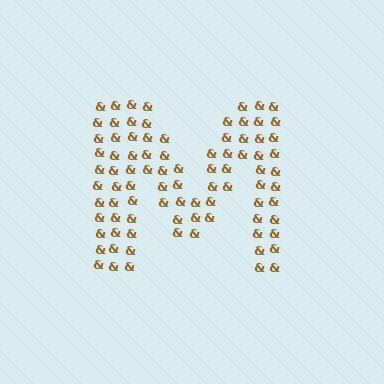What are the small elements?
The small elements are ampersands.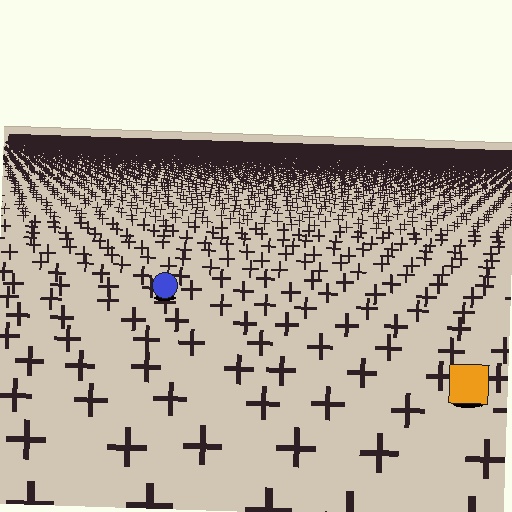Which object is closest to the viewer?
The orange square is closest. The texture marks near it are larger and more spread out.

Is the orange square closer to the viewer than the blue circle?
Yes. The orange square is closer — you can tell from the texture gradient: the ground texture is coarser near it.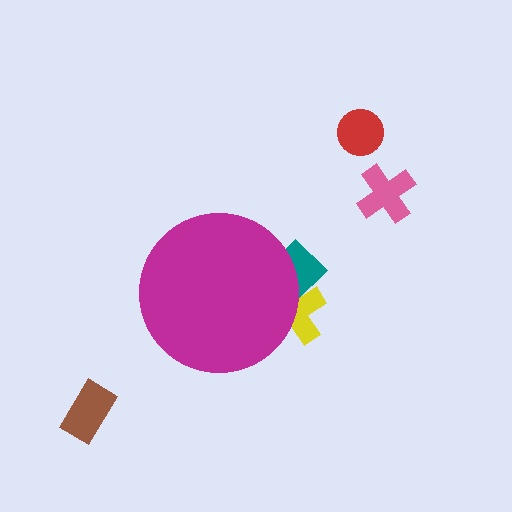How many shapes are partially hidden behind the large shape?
2 shapes are partially hidden.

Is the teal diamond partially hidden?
Yes, the teal diamond is partially hidden behind the magenta circle.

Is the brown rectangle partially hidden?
No, the brown rectangle is fully visible.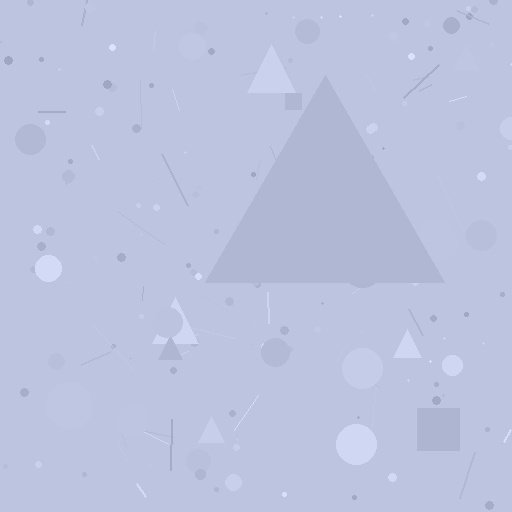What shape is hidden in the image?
A triangle is hidden in the image.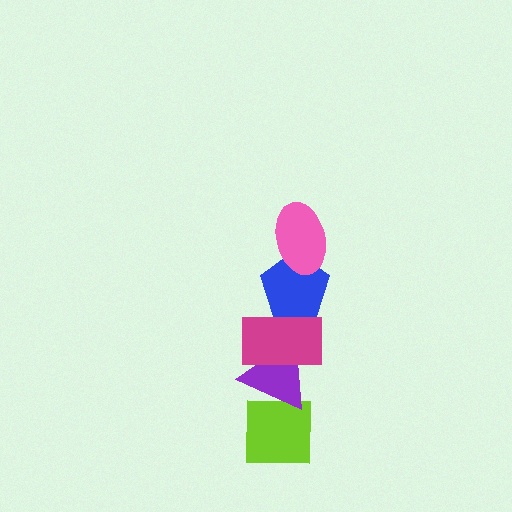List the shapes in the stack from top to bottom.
From top to bottom: the pink ellipse, the blue pentagon, the magenta rectangle, the purple triangle, the lime square.